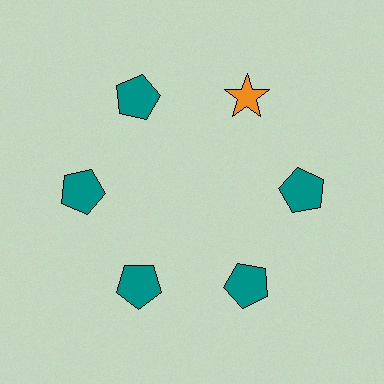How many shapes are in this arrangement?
There are 6 shapes arranged in a ring pattern.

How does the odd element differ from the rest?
It differs in both color (orange instead of teal) and shape (star instead of pentagon).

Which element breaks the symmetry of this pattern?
The orange star at roughly the 1 o'clock position breaks the symmetry. All other shapes are teal pentagons.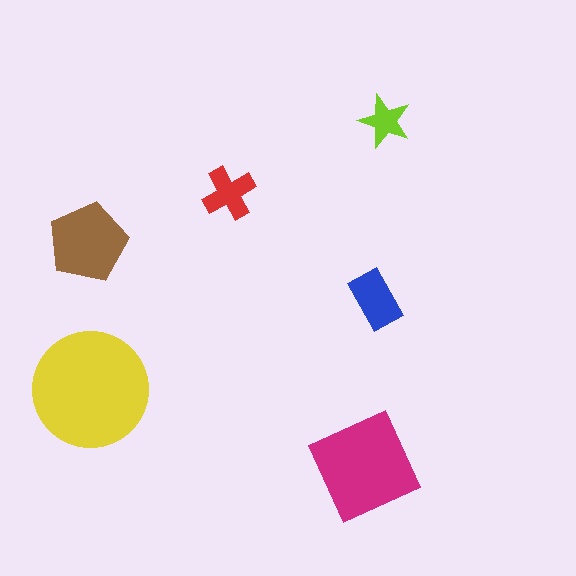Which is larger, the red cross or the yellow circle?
The yellow circle.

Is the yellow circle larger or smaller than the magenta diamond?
Larger.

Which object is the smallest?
The lime star.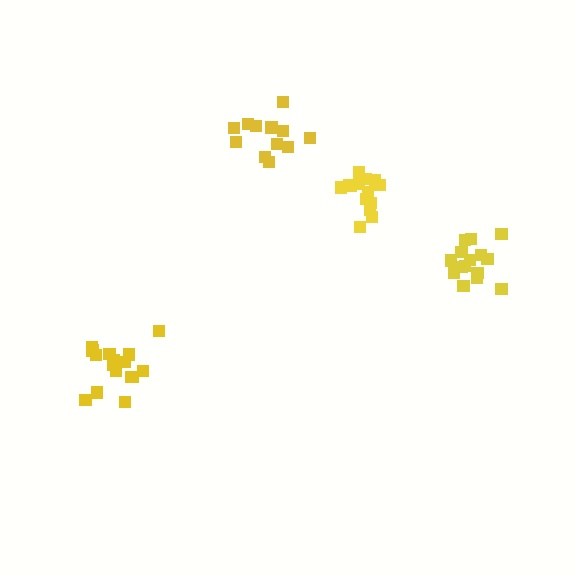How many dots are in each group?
Group 1: 15 dots, Group 2: 12 dots, Group 3: 14 dots, Group 4: 16 dots (57 total).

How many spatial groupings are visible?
There are 4 spatial groupings.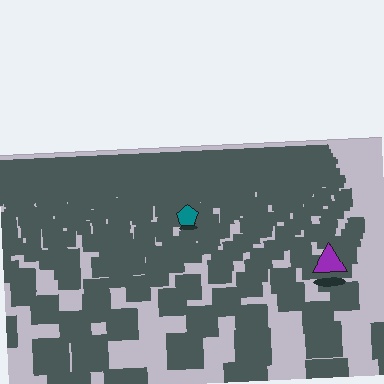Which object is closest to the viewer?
The purple triangle is closest. The texture marks near it are larger and more spread out.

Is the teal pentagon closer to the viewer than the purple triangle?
No. The purple triangle is closer — you can tell from the texture gradient: the ground texture is coarser near it.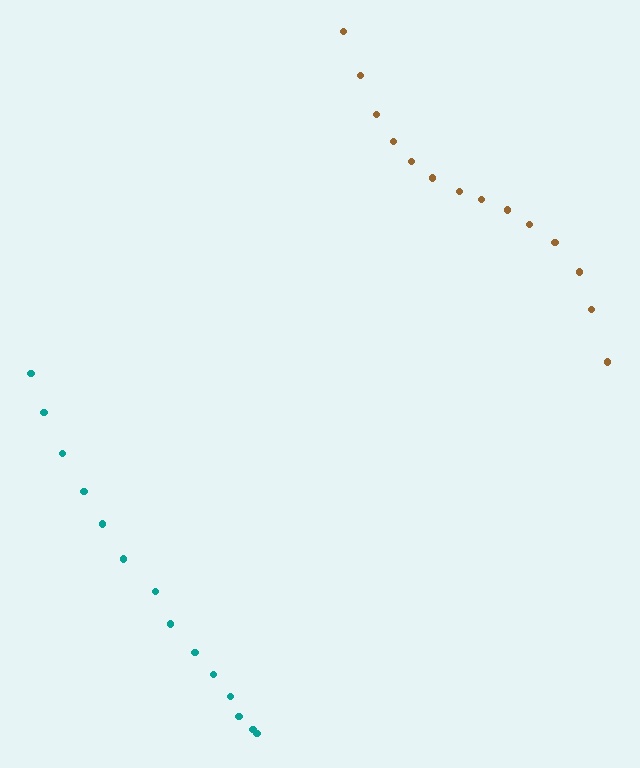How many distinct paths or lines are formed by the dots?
There are 2 distinct paths.